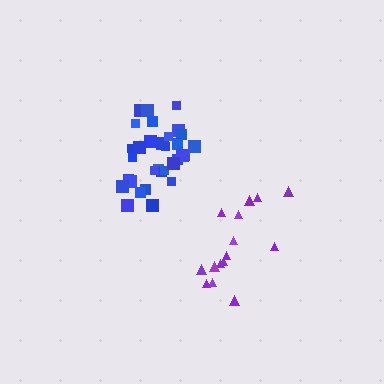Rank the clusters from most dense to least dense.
blue, purple.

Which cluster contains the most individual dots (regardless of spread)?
Blue (35).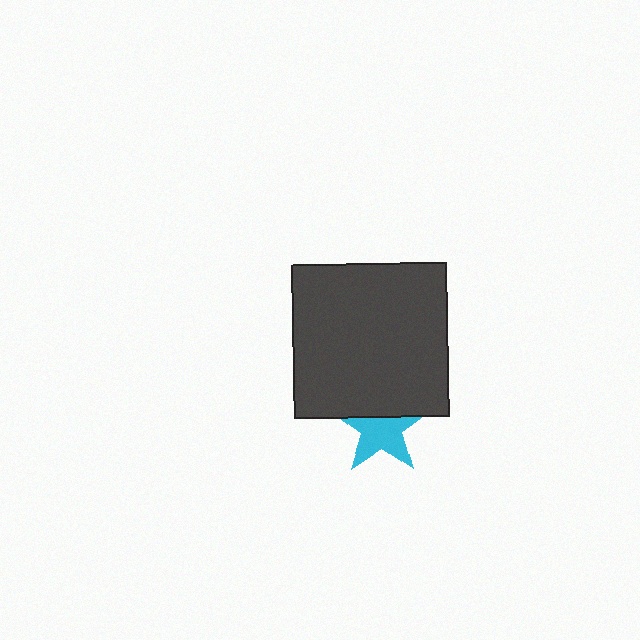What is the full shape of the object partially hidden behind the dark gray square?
The partially hidden object is a cyan star.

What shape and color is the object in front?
The object in front is a dark gray square.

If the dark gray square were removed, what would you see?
You would see the complete cyan star.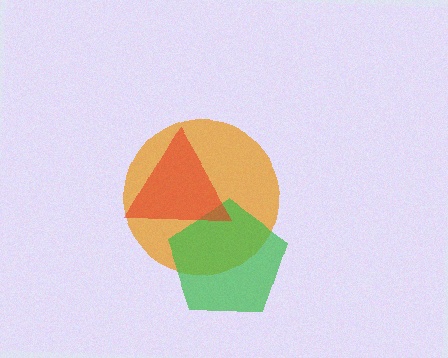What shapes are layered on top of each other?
The layered shapes are: an orange circle, a green pentagon, a red triangle.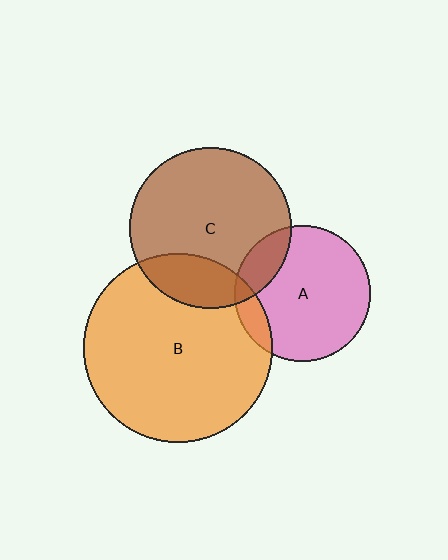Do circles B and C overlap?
Yes.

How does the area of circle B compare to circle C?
Approximately 1.4 times.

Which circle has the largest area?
Circle B (orange).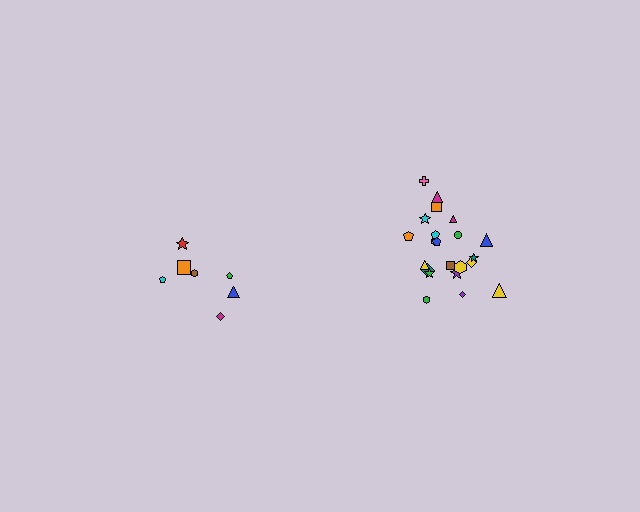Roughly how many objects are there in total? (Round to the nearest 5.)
Roughly 30 objects in total.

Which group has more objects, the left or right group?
The right group.